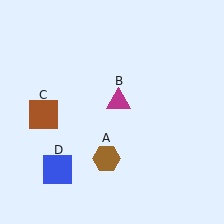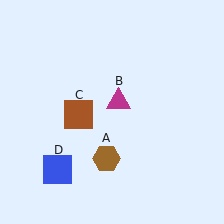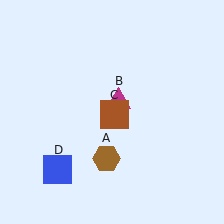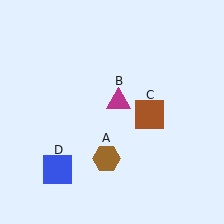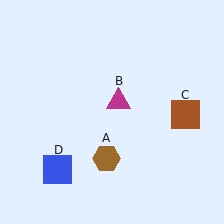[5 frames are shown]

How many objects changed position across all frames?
1 object changed position: brown square (object C).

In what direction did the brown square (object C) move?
The brown square (object C) moved right.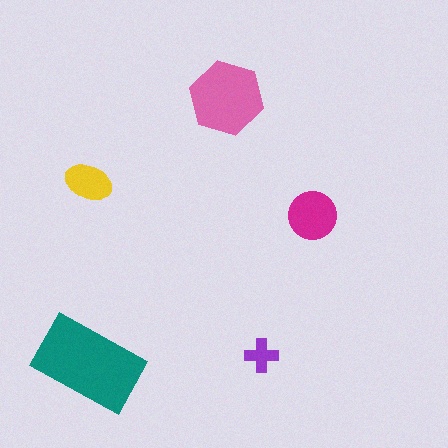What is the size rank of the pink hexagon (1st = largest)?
2nd.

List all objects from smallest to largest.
The purple cross, the yellow ellipse, the magenta circle, the pink hexagon, the teal rectangle.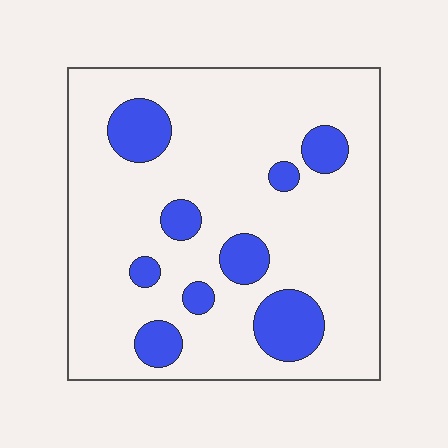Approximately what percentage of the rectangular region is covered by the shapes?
Approximately 15%.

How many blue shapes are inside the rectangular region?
9.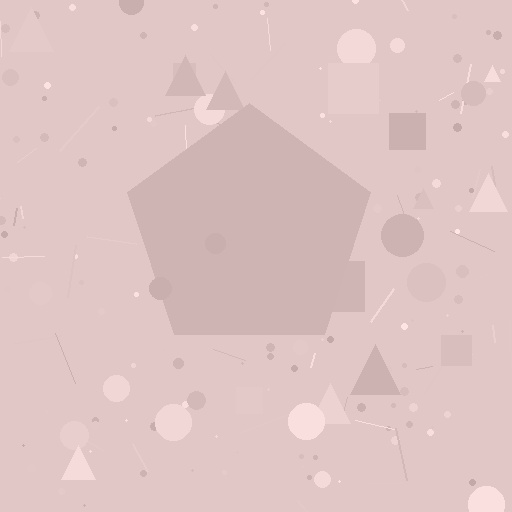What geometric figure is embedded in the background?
A pentagon is embedded in the background.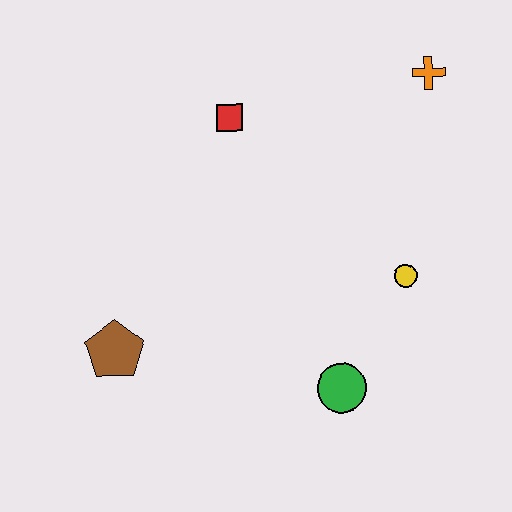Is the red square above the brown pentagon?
Yes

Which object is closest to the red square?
The orange cross is closest to the red square.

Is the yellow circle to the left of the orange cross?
Yes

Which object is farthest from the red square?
The green circle is farthest from the red square.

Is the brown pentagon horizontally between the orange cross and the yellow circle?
No